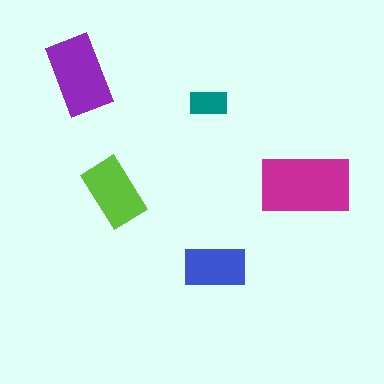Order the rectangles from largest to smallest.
the magenta one, the purple one, the lime one, the blue one, the teal one.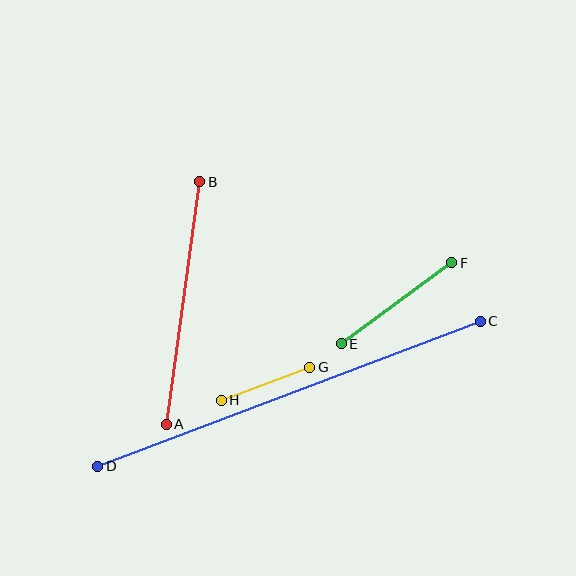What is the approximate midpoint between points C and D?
The midpoint is at approximately (289, 394) pixels.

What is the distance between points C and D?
The distance is approximately 409 pixels.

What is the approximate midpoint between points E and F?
The midpoint is at approximately (397, 303) pixels.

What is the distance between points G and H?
The distance is approximately 94 pixels.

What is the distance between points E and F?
The distance is approximately 137 pixels.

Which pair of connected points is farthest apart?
Points C and D are farthest apart.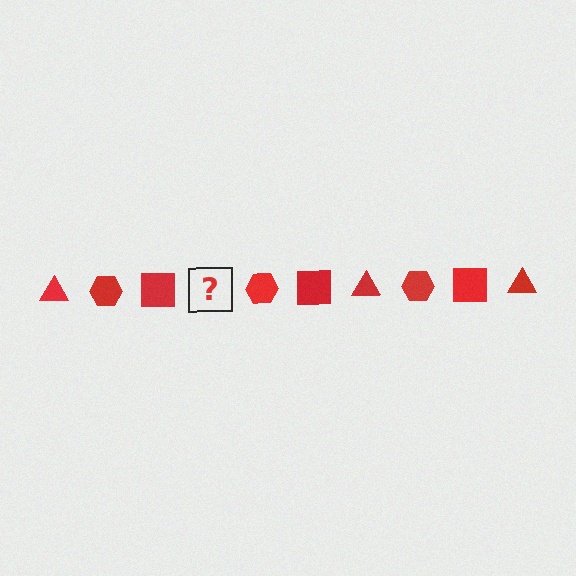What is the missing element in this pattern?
The missing element is a red triangle.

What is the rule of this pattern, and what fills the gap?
The rule is that the pattern cycles through triangle, hexagon, square shapes in red. The gap should be filled with a red triangle.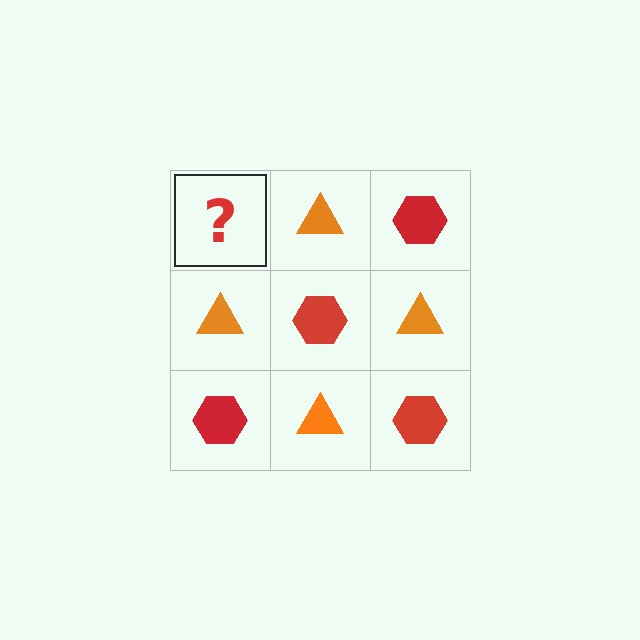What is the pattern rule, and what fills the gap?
The rule is that it alternates red hexagon and orange triangle in a checkerboard pattern. The gap should be filled with a red hexagon.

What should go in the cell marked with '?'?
The missing cell should contain a red hexagon.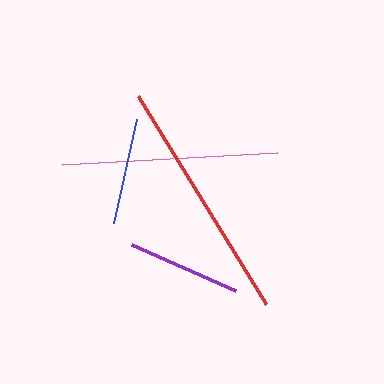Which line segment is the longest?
The red line is the longest at approximately 245 pixels.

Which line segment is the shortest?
The blue line is the shortest at approximately 106 pixels.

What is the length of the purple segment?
The purple segment is approximately 113 pixels long.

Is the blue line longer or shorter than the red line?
The red line is longer than the blue line.